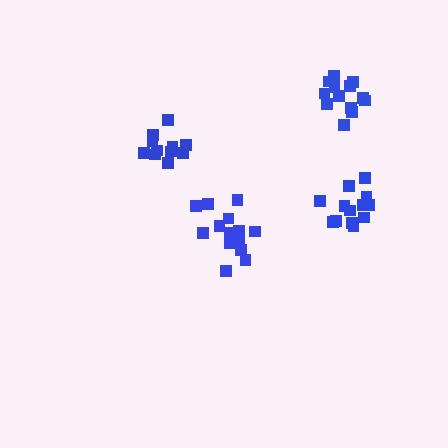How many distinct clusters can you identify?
There are 4 distinct clusters.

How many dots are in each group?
Group 1: 13 dots, Group 2: 11 dots, Group 3: 14 dots, Group 4: 14 dots (52 total).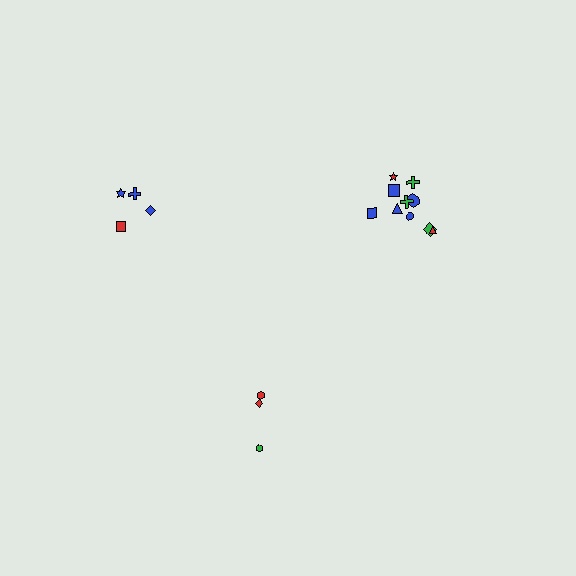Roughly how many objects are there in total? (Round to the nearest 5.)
Roughly 15 objects in total.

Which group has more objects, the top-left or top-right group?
The top-right group.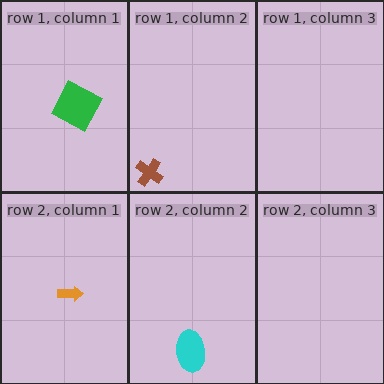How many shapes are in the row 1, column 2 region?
1.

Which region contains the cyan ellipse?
The row 2, column 2 region.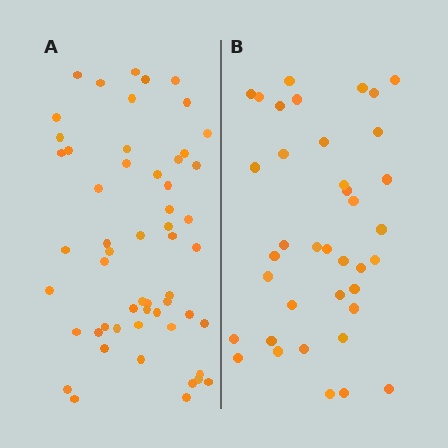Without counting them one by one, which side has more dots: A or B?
Region A (the left region) has more dots.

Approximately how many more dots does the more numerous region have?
Region A has approximately 15 more dots than region B.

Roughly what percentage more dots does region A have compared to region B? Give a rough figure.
About 45% more.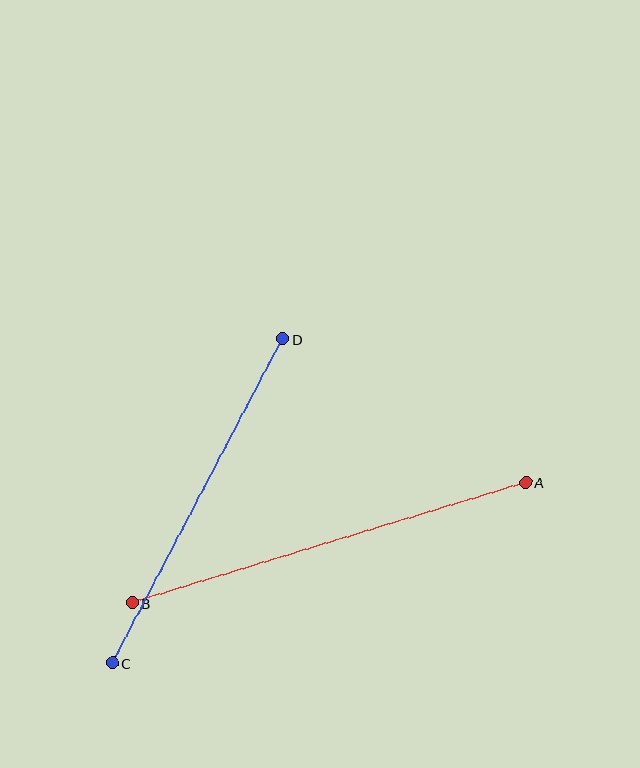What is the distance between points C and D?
The distance is approximately 366 pixels.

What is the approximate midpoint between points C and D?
The midpoint is at approximately (198, 501) pixels.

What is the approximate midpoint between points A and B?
The midpoint is at approximately (329, 543) pixels.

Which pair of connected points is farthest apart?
Points A and B are farthest apart.